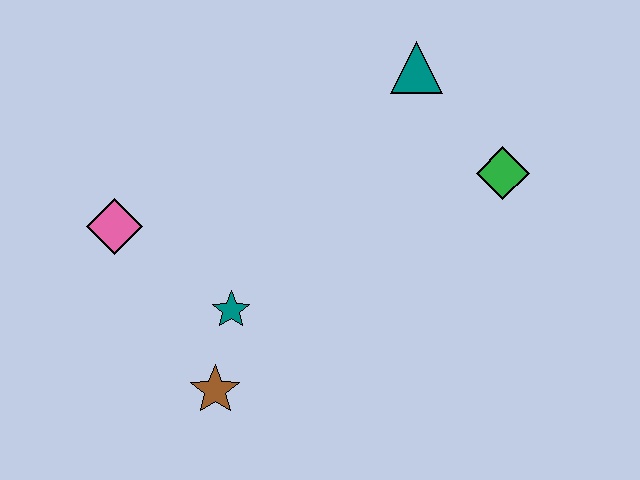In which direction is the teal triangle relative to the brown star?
The teal triangle is above the brown star.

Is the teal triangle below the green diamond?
No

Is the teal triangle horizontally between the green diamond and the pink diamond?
Yes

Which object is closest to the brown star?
The teal star is closest to the brown star.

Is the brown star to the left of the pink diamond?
No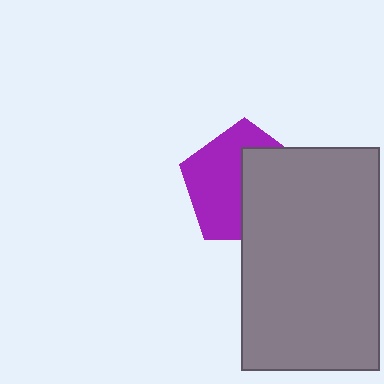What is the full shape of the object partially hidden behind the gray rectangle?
The partially hidden object is a purple pentagon.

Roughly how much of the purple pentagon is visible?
About half of it is visible (roughly 54%).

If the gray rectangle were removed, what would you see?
You would see the complete purple pentagon.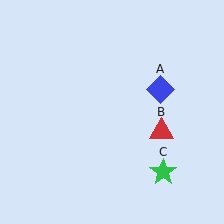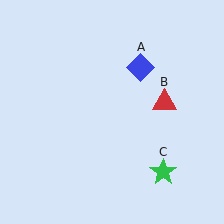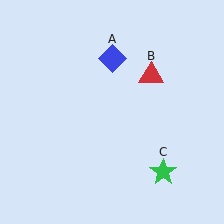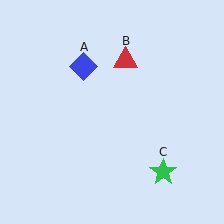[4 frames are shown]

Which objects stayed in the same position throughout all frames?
Green star (object C) remained stationary.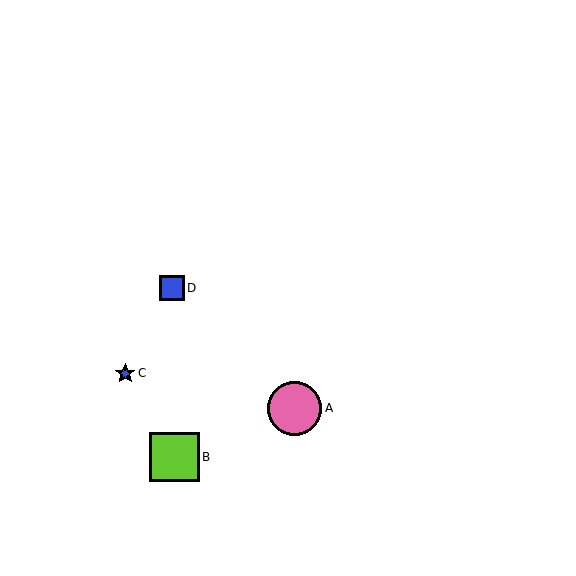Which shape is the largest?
The pink circle (labeled A) is the largest.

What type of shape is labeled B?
Shape B is a lime square.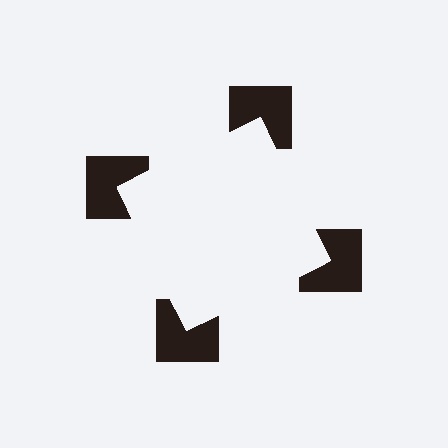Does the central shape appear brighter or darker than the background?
It typically appears slightly brighter than the background, even though no actual brightness change is drawn.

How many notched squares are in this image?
There are 4 — one at each vertex of the illusory square.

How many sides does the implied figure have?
4 sides.